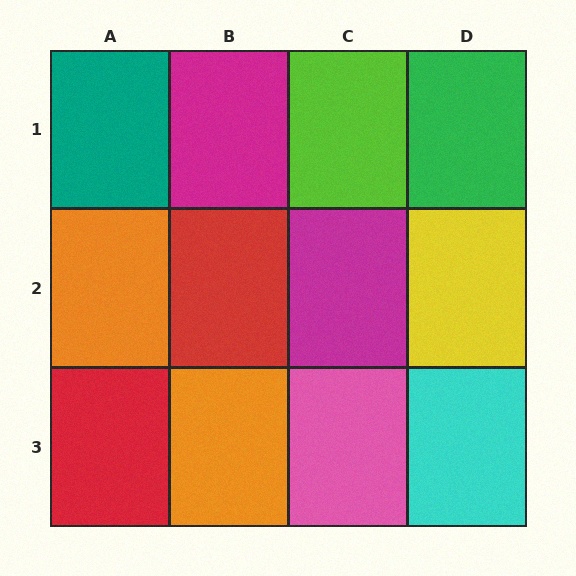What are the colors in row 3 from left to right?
Red, orange, pink, cyan.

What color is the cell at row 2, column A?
Orange.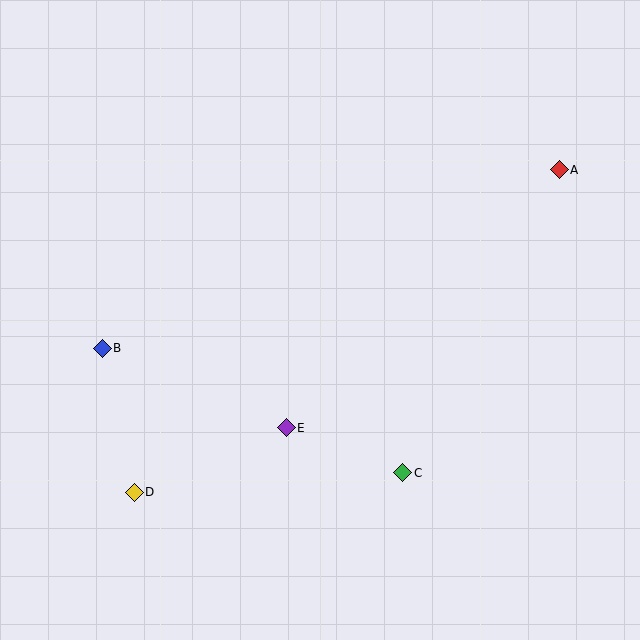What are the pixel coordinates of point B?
Point B is at (102, 348).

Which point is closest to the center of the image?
Point E at (286, 428) is closest to the center.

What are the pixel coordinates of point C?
Point C is at (403, 473).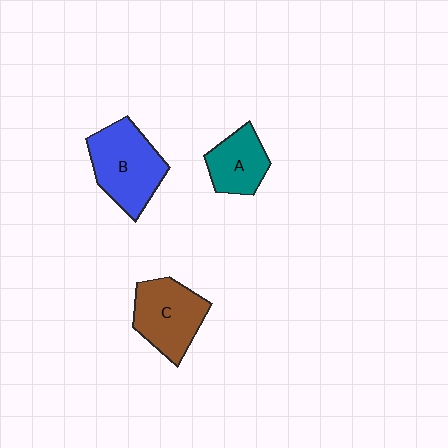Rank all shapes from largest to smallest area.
From largest to smallest: B (blue), C (brown), A (teal).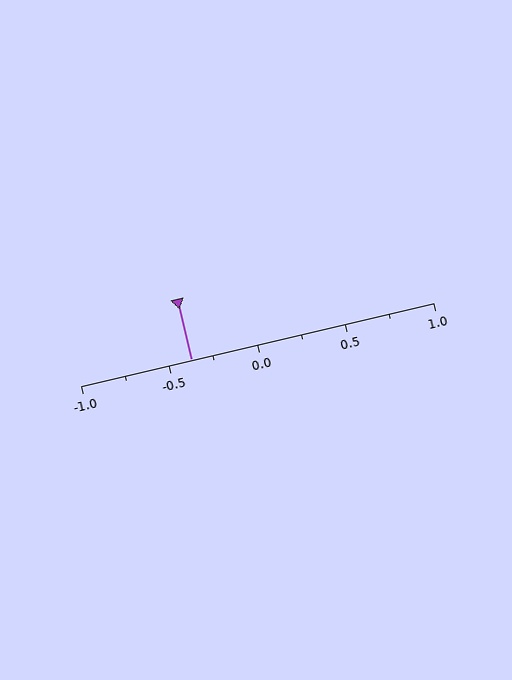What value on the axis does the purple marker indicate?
The marker indicates approximately -0.38.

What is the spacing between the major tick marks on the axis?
The major ticks are spaced 0.5 apart.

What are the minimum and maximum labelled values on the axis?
The axis runs from -1.0 to 1.0.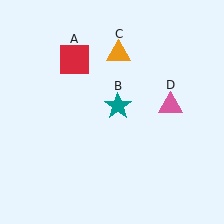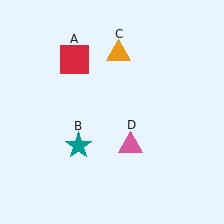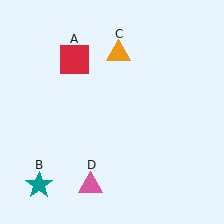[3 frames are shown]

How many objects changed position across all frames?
2 objects changed position: teal star (object B), pink triangle (object D).